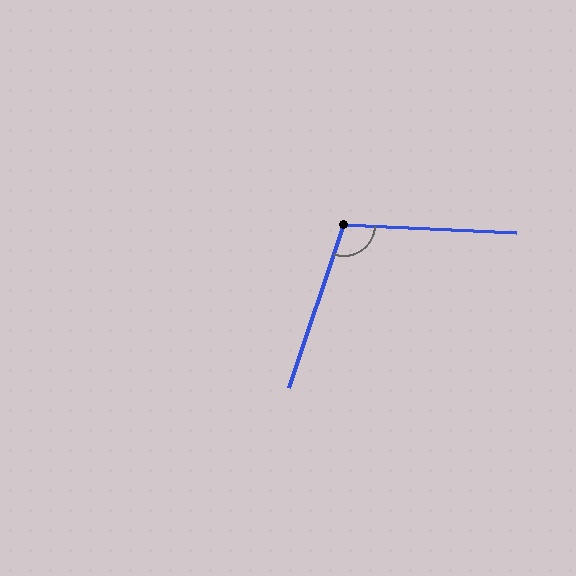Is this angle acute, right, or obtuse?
It is obtuse.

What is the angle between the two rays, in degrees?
Approximately 106 degrees.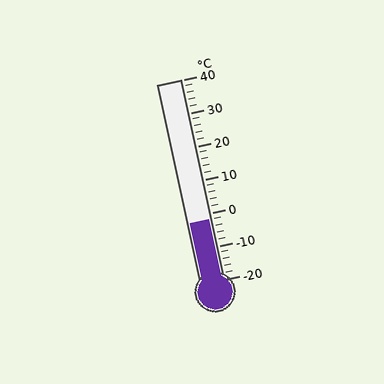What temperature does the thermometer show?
The thermometer shows approximately -2°C.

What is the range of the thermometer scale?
The thermometer scale ranges from -20°C to 40°C.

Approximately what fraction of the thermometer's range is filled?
The thermometer is filled to approximately 30% of its range.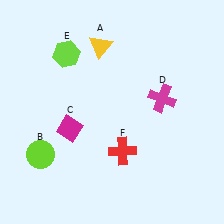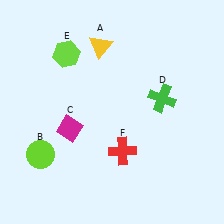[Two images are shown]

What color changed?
The cross (D) changed from magenta in Image 1 to green in Image 2.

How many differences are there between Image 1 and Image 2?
There is 1 difference between the two images.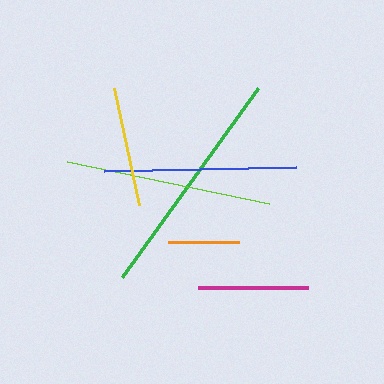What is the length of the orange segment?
The orange segment is approximately 71 pixels long.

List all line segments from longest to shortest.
From longest to shortest: green, lime, blue, yellow, magenta, orange.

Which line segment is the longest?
The green line is the longest at approximately 234 pixels.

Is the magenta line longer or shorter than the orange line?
The magenta line is longer than the orange line.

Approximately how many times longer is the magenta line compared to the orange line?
The magenta line is approximately 1.5 times the length of the orange line.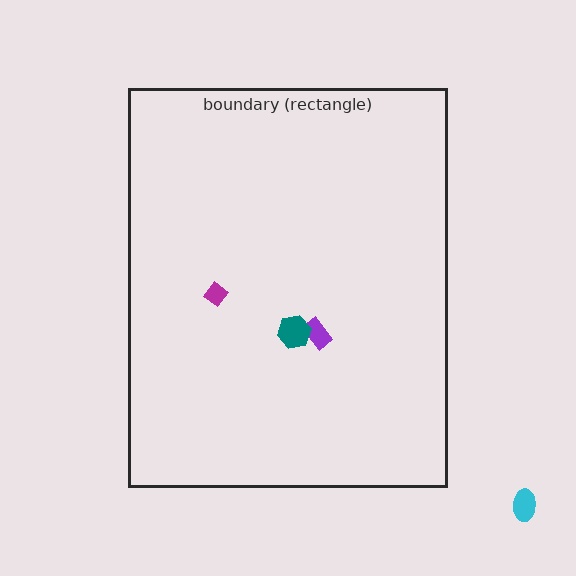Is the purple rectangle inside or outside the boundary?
Inside.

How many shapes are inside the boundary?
3 inside, 1 outside.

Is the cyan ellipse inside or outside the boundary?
Outside.